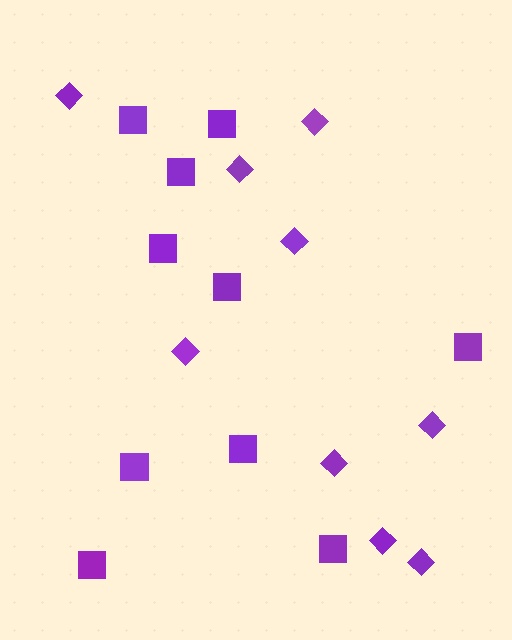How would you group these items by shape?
There are 2 groups: one group of squares (10) and one group of diamonds (9).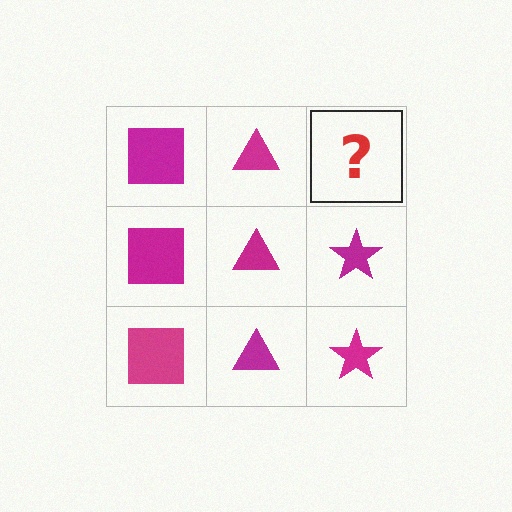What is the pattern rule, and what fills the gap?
The rule is that each column has a consistent shape. The gap should be filled with a magenta star.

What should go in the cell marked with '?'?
The missing cell should contain a magenta star.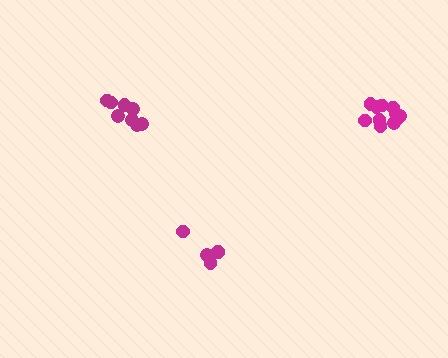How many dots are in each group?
Group 1: 11 dots, Group 2: 8 dots, Group 3: 5 dots (24 total).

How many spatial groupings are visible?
There are 3 spatial groupings.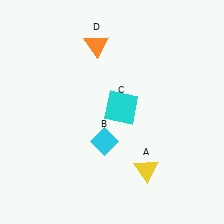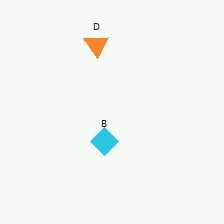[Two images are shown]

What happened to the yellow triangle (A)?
The yellow triangle (A) was removed in Image 2. It was in the bottom-right area of Image 1.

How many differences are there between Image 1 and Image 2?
There are 2 differences between the two images.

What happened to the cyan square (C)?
The cyan square (C) was removed in Image 2. It was in the top-right area of Image 1.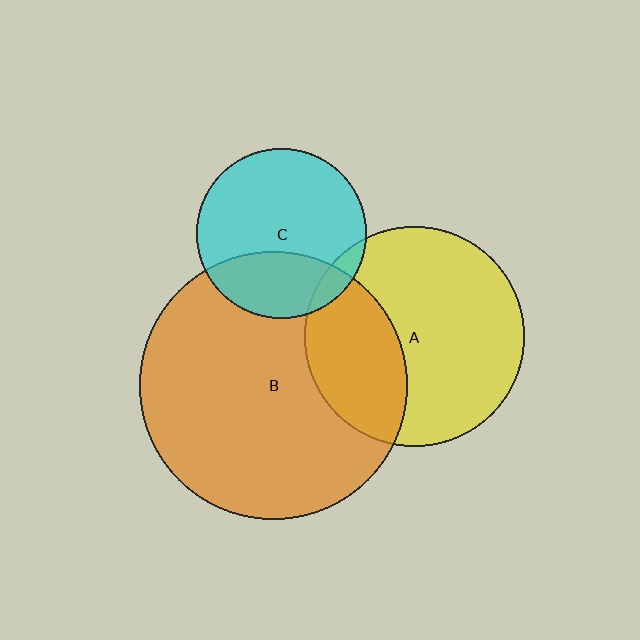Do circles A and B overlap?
Yes.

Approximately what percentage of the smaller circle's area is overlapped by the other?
Approximately 35%.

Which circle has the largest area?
Circle B (orange).